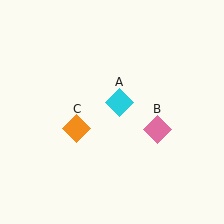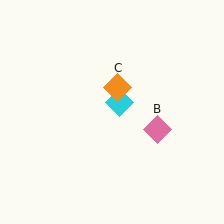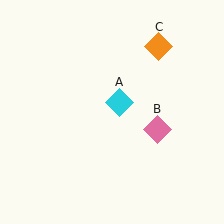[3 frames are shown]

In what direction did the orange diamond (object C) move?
The orange diamond (object C) moved up and to the right.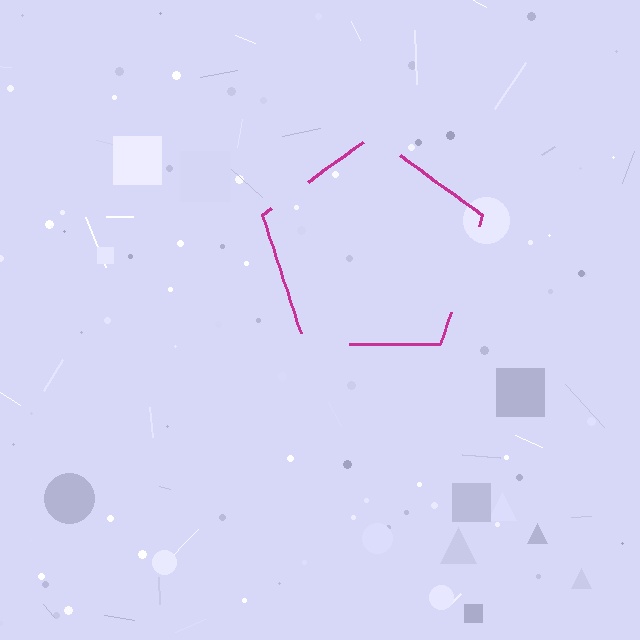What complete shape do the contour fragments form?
The contour fragments form a pentagon.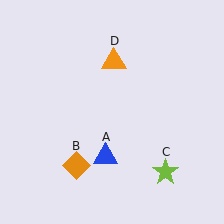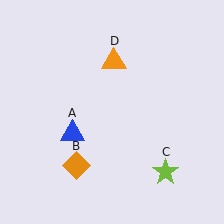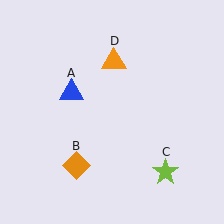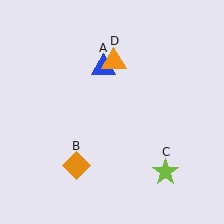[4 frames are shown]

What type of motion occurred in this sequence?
The blue triangle (object A) rotated clockwise around the center of the scene.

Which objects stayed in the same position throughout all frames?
Orange diamond (object B) and lime star (object C) and orange triangle (object D) remained stationary.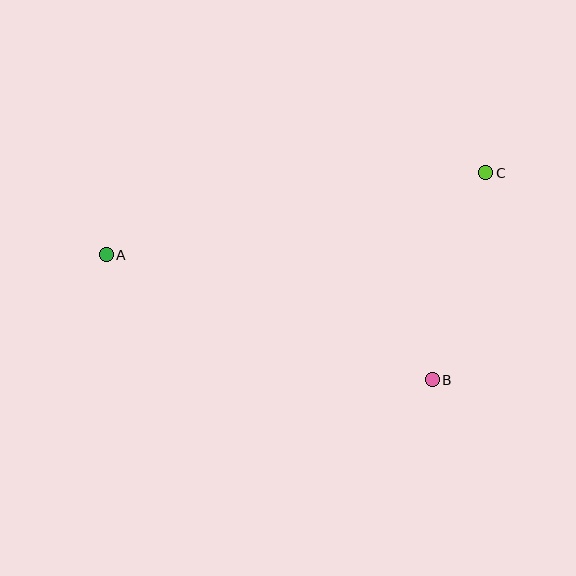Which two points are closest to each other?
Points B and C are closest to each other.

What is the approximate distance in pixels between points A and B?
The distance between A and B is approximately 349 pixels.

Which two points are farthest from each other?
Points A and C are farthest from each other.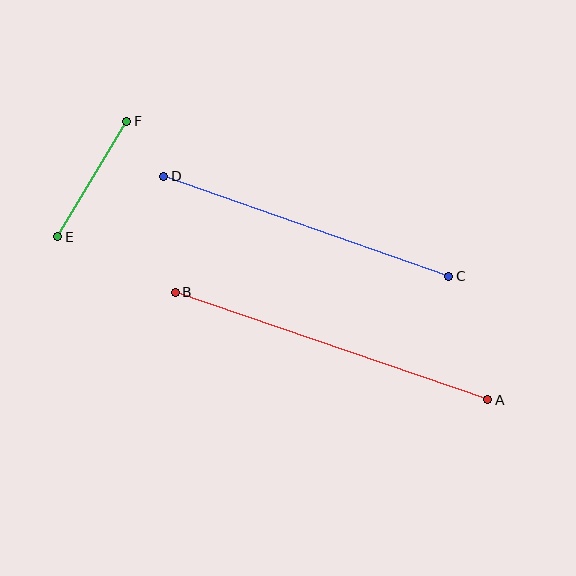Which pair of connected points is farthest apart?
Points A and B are farthest apart.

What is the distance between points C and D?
The distance is approximately 302 pixels.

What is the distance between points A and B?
The distance is approximately 330 pixels.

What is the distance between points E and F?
The distance is approximately 134 pixels.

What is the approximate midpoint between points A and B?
The midpoint is at approximately (331, 346) pixels.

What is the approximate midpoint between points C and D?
The midpoint is at approximately (306, 226) pixels.